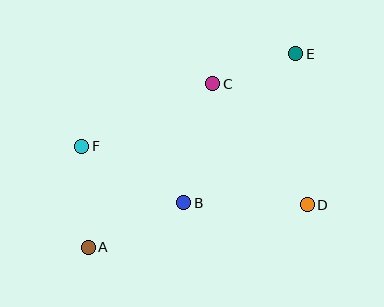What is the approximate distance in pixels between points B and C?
The distance between B and C is approximately 123 pixels.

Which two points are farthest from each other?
Points A and E are farthest from each other.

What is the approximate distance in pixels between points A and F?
The distance between A and F is approximately 101 pixels.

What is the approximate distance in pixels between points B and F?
The distance between B and F is approximately 117 pixels.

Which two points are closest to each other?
Points C and E are closest to each other.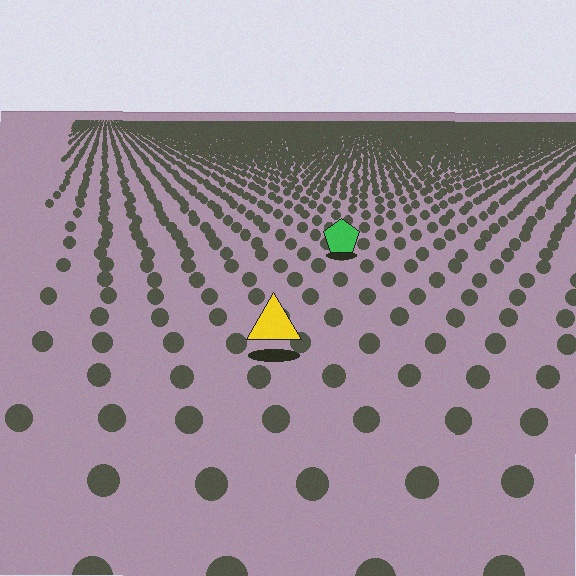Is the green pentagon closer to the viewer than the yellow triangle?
No. The yellow triangle is closer — you can tell from the texture gradient: the ground texture is coarser near it.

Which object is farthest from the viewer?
The green pentagon is farthest from the viewer. It appears smaller and the ground texture around it is denser.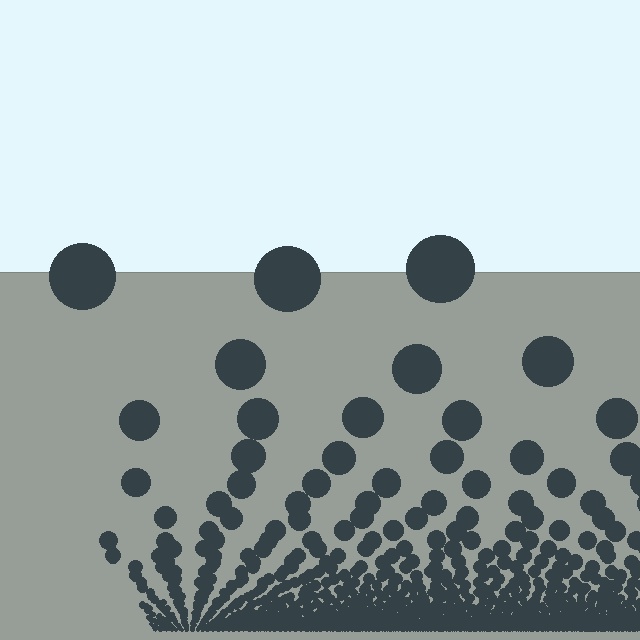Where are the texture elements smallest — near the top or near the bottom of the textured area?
Near the bottom.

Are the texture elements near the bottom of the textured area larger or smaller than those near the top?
Smaller. The gradient is inverted — elements near the bottom are smaller and denser.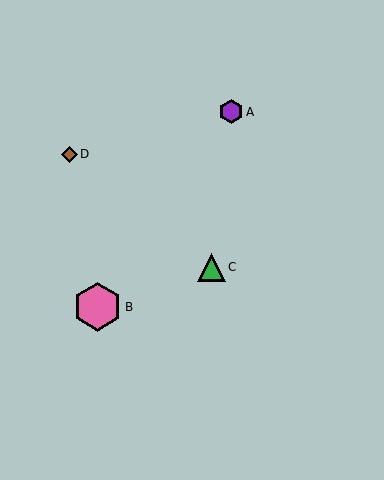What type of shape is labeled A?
Shape A is a purple hexagon.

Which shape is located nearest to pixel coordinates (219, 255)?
The green triangle (labeled C) at (212, 267) is nearest to that location.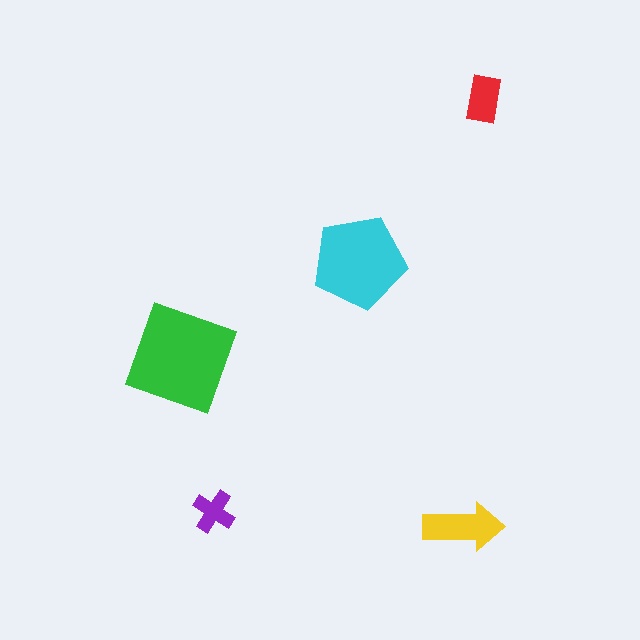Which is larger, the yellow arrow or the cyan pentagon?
The cyan pentagon.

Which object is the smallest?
The purple cross.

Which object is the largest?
The green square.